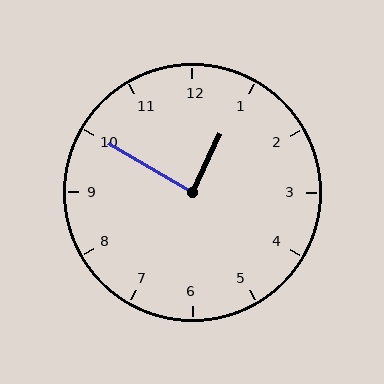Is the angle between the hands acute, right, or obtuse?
It is right.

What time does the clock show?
12:50.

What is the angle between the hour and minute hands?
Approximately 85 degrees.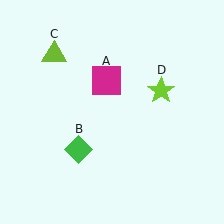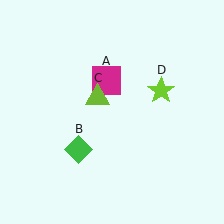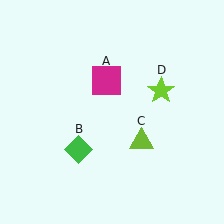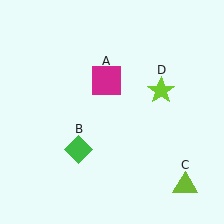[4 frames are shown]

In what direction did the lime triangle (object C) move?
The lime triangle (object C) moved down and to the right.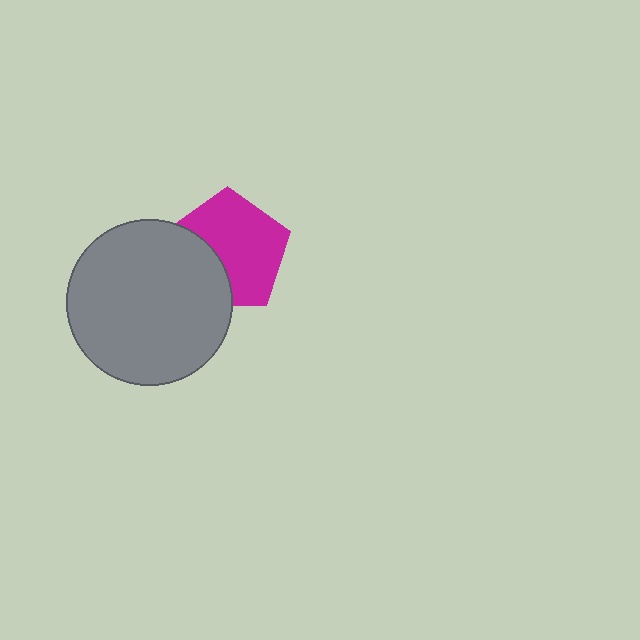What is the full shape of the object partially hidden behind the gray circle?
The partially hidden object is a magenta pentagon.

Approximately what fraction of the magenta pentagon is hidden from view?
Roughly 34% of the magenta pentagon is hidden behind the gray circle.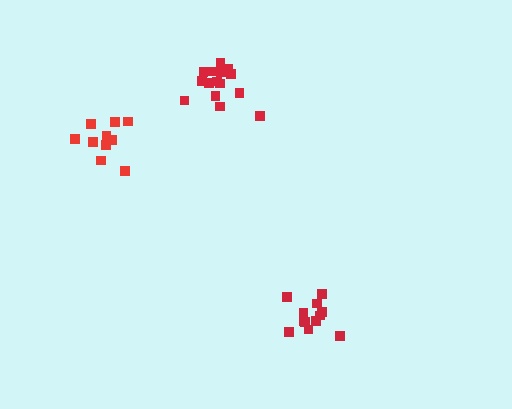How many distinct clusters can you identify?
There are 3 distinct clusters.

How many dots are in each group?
Group 1: 12 dots, Group 2: 10 dots, Group 3: 15 dots (37 total).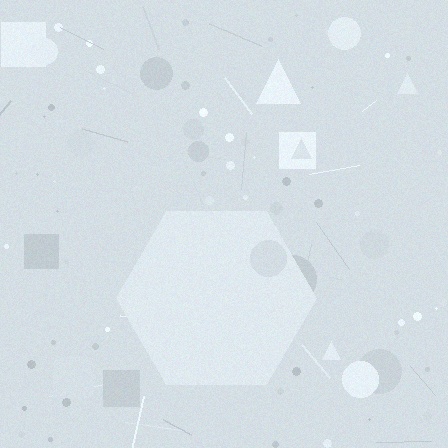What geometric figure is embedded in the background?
A hexagon is embedded in the background.